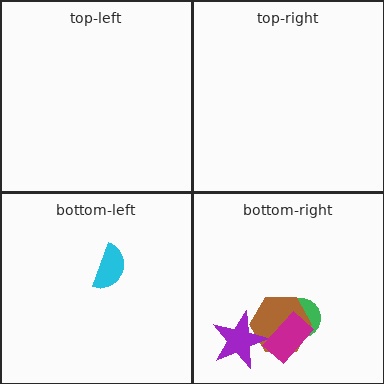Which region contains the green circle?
The bottom-right region.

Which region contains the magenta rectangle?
The bottom-right region.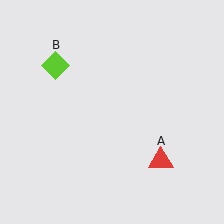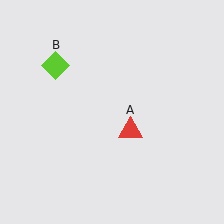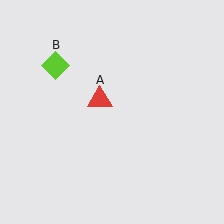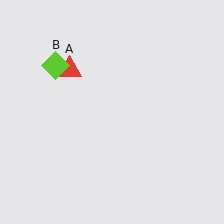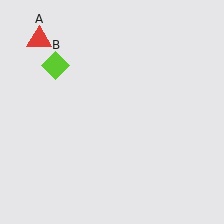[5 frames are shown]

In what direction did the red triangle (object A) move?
The red triangle (object A) moved up and to the left.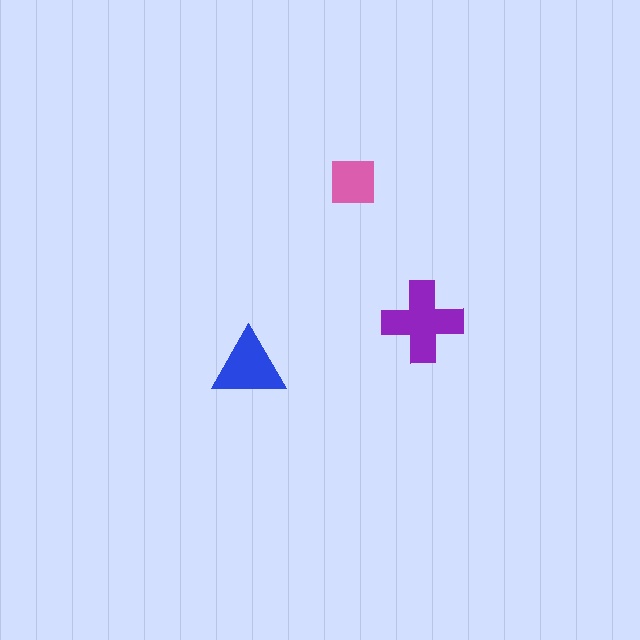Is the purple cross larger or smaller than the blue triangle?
Larger.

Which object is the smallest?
The pink square.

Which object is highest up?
The pink square is topmost.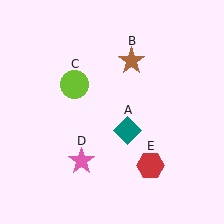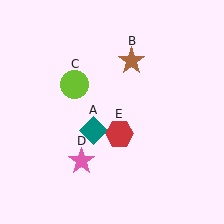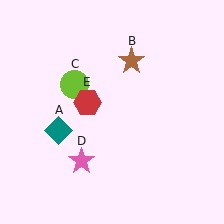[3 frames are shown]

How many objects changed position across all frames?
2 objects changed position: teal diamond (object A), red hexagon (object E).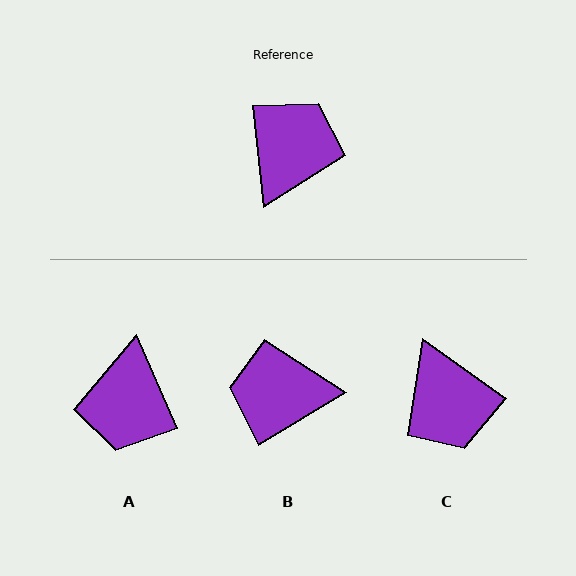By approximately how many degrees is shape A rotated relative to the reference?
Approximately 162 degrees clockwise.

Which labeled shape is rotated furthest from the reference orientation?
A, about 162 degrees away.